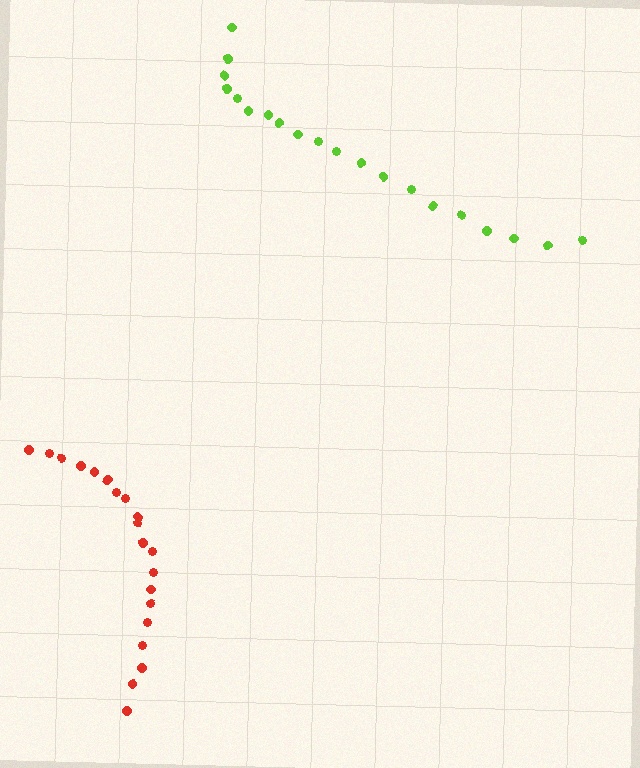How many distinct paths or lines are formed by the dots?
There are 2 distinct paths.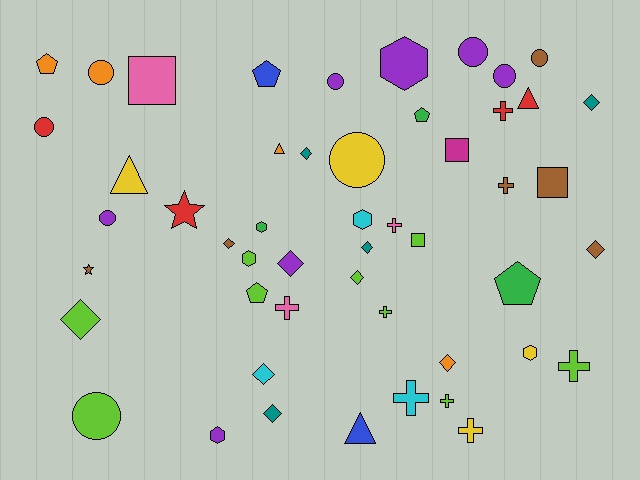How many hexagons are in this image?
There are 6 hexagons.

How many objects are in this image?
There are 50 objects.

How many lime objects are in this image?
There are 9 lime objects.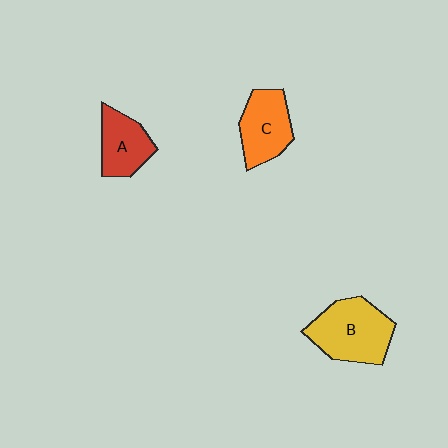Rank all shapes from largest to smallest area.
From largest to smallest: B (yellow), C (orange), A (red).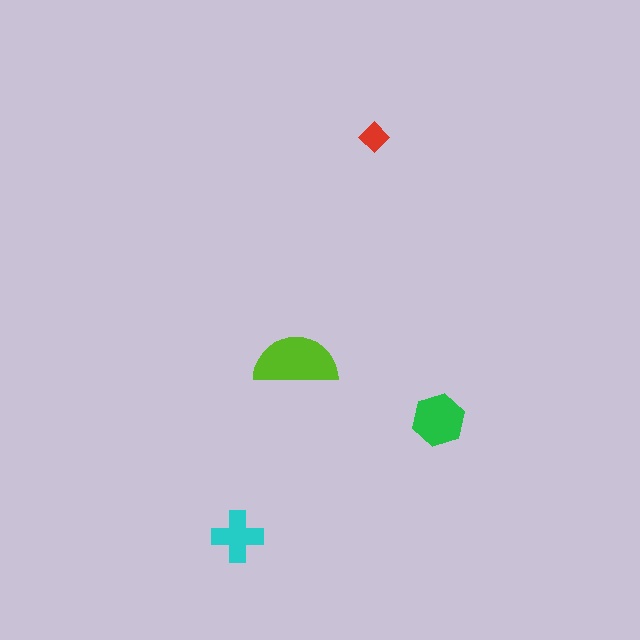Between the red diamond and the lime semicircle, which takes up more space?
The lime semicircle.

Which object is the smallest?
The red diamond.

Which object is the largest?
The lime semicircle.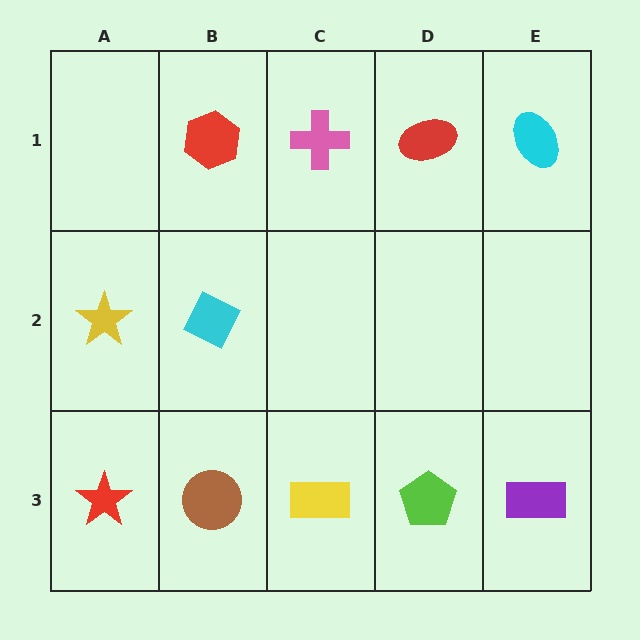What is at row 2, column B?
A cyan diamond.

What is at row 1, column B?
A red hexagon.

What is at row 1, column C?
A pink cross.